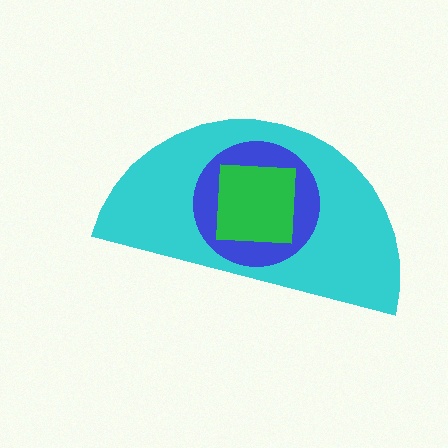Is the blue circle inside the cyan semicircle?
Yes.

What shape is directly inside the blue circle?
The green square.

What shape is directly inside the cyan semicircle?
The blue circle.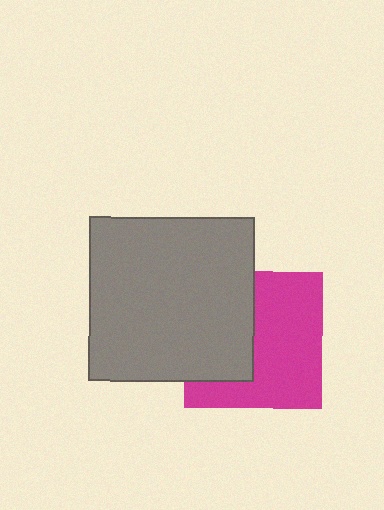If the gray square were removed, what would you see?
You would see the complete magenta square.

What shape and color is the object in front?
The object in front is a gray square.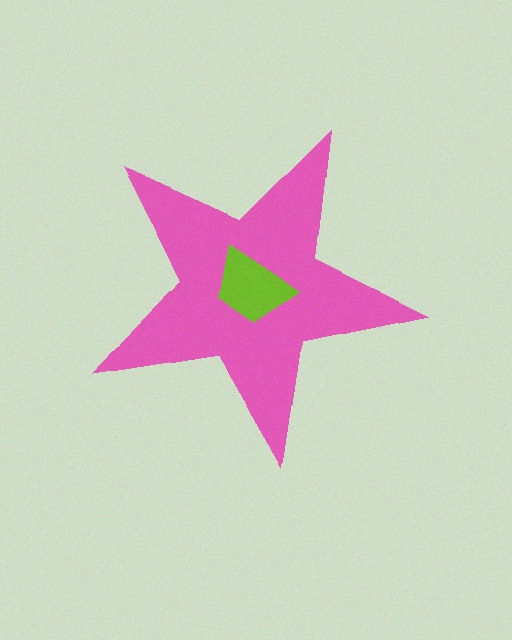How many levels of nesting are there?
2.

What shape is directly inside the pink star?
The lime trapezoid.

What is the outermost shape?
The pink star.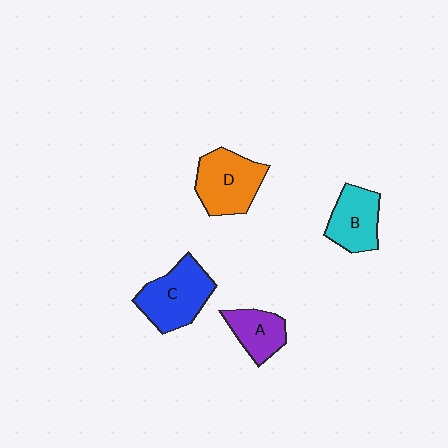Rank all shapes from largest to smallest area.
From largest to smallest: C (blue), D (orange), B (cyan), A (purple).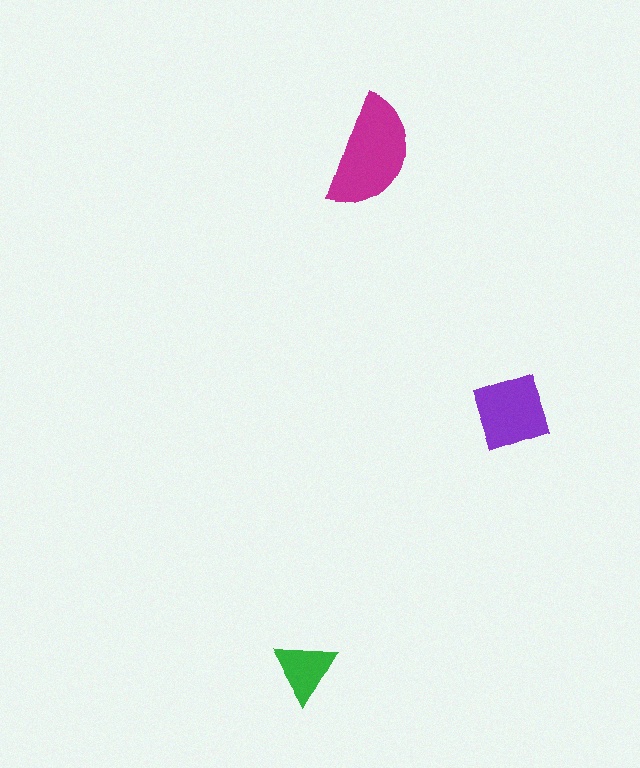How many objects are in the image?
There are 3 objects in the image.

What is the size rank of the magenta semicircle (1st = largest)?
1st.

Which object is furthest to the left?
The green triangle is leftmost.